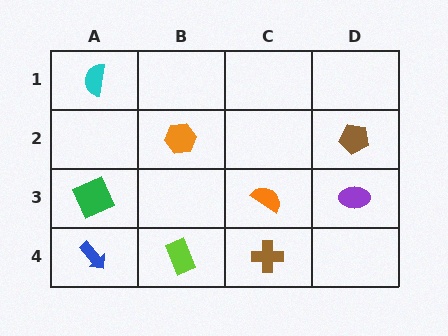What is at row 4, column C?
A brown cross.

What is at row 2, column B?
An orange hexagon.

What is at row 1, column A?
A cyan semicircle.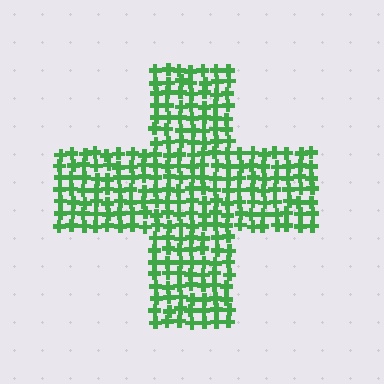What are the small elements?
The small elements are crosses.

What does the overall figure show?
The overall figure shows a cross.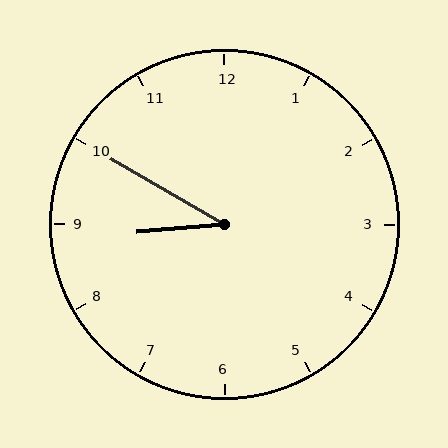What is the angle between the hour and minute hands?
Approximately 35 degrees.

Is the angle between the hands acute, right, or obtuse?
It is acute.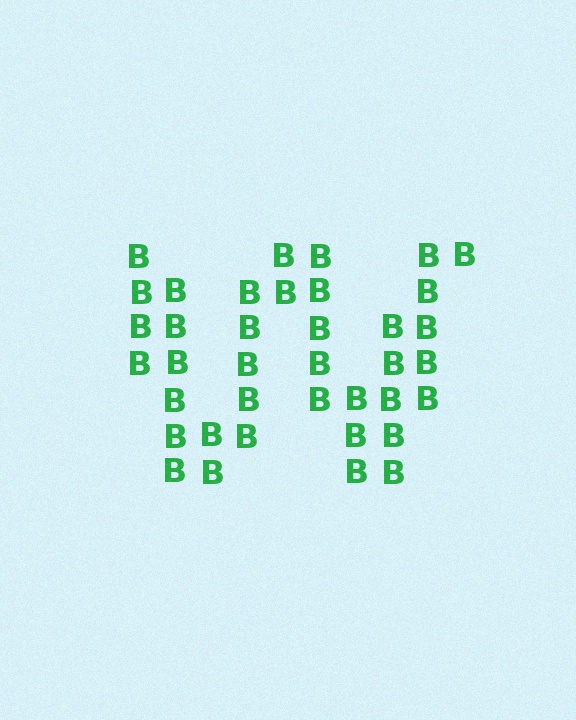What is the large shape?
The large shape is the letter W.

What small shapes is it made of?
It is made of small letter B's.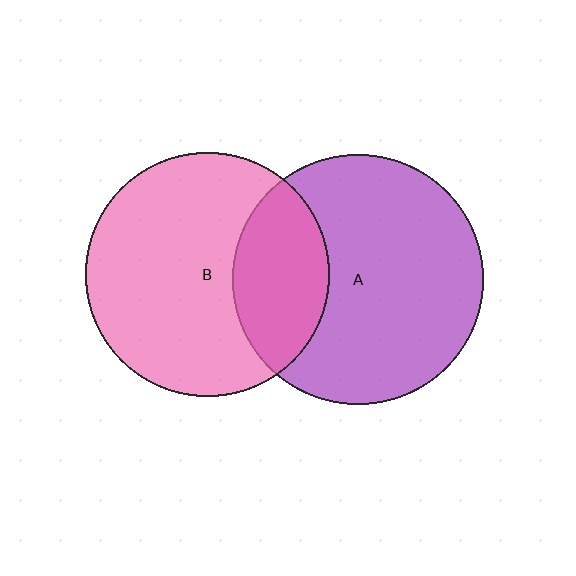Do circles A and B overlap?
Yes.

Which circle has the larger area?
Circle A (purple).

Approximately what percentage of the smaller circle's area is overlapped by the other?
Approximately 30%.